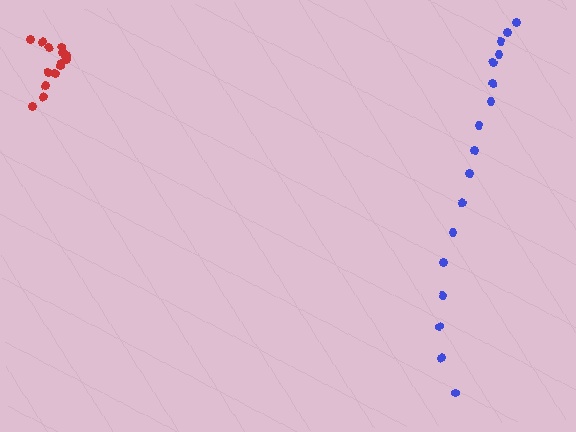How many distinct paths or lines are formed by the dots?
There are 2 distinct paths.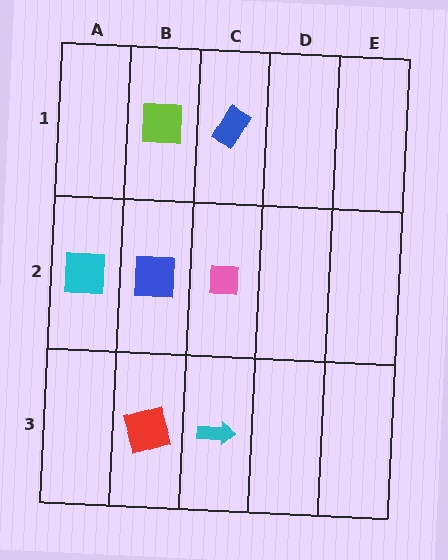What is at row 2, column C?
A pink square.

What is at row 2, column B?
A blue square.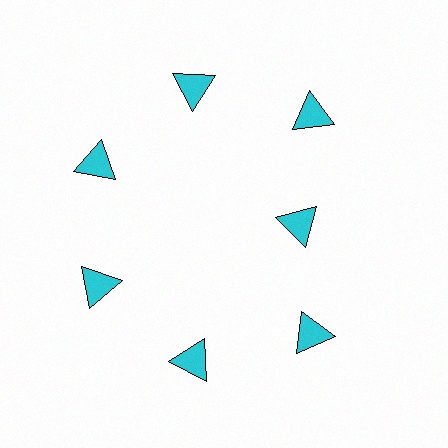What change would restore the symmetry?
The symmetry would be restored by moving it outward, back onto the ring so that all 7 triangles sit at equal angles and equal distance from the center.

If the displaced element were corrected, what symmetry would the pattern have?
It would have 7-fold rotational symmetry — the pattern would map onto itself every 51 degrees.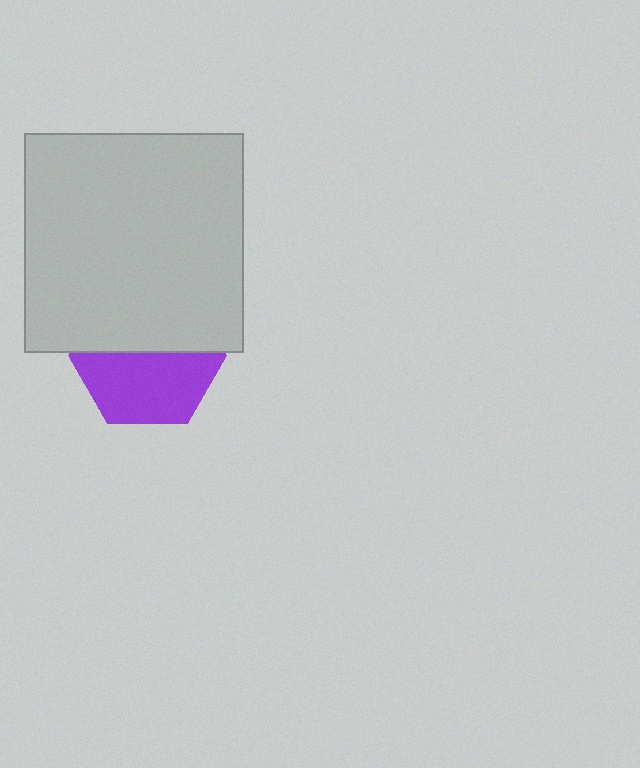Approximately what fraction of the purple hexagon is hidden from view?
Roughly 49% of the purple hexagon is hidden behind the light gray square.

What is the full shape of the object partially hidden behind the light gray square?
The partially hidden object is a purple hexagon.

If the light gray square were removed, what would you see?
You would see the complete purple hexagon.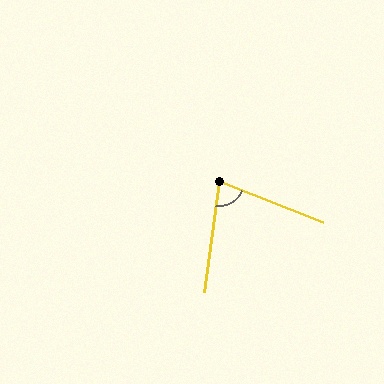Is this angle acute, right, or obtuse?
It is acute.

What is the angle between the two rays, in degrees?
Approximately 76 degrees.